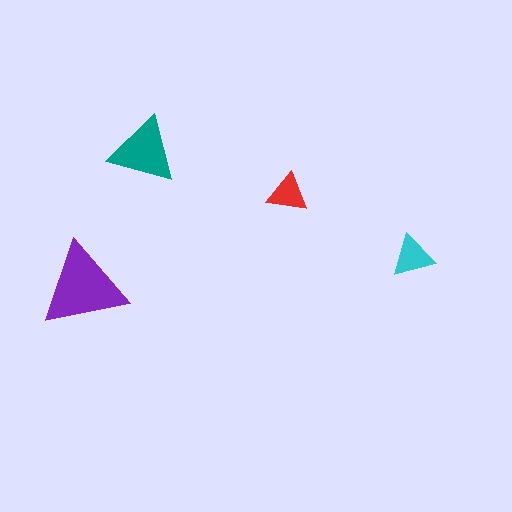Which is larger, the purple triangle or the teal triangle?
The purple one.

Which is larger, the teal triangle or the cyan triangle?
The teal one.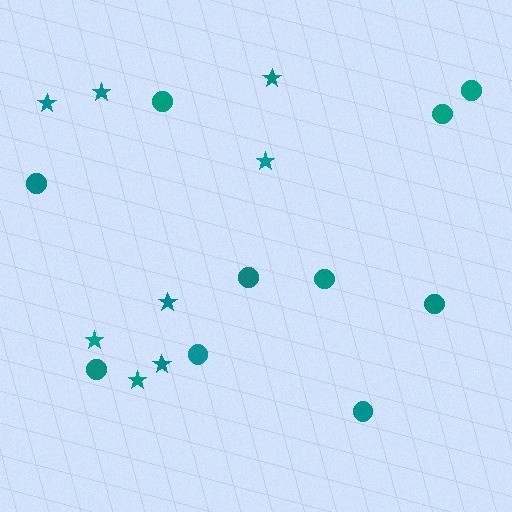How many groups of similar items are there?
There are 2 groups: one group of circles (10) and one group of stars (8).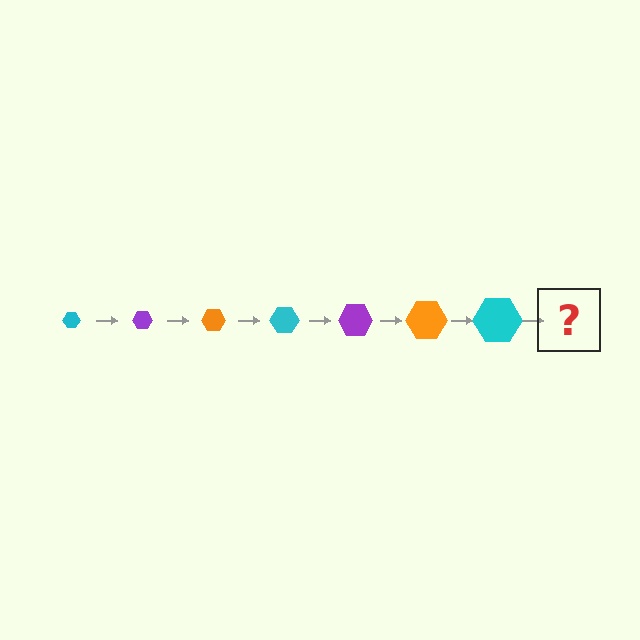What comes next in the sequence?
The next element should be a purple hexagon, larger than the previous one.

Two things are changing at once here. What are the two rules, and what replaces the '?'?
The two rules are that the hexagon grows larger each step and the color cycles through cyan, purple, and orange. The '?' should be a purple hexagon, larger than the previous one.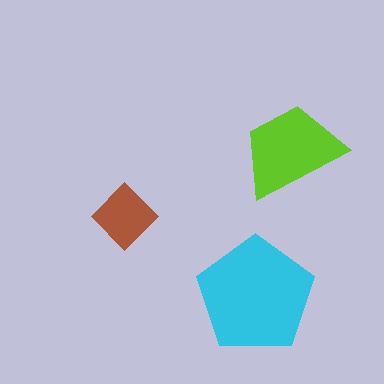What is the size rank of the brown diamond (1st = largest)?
3rd.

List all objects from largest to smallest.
The cyan pentagon, the lime trapezoid, the brown diamond.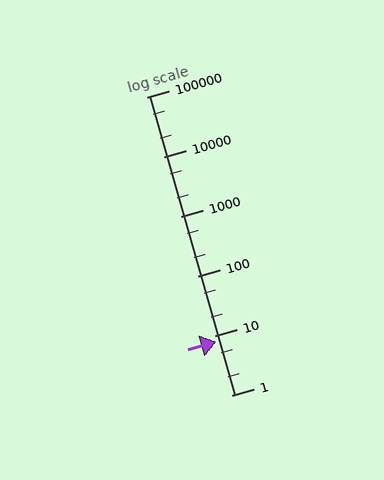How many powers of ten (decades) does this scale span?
The scale spans 5 decades, from 1 to 100000.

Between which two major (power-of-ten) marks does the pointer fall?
The pointer is between 1 and 10.